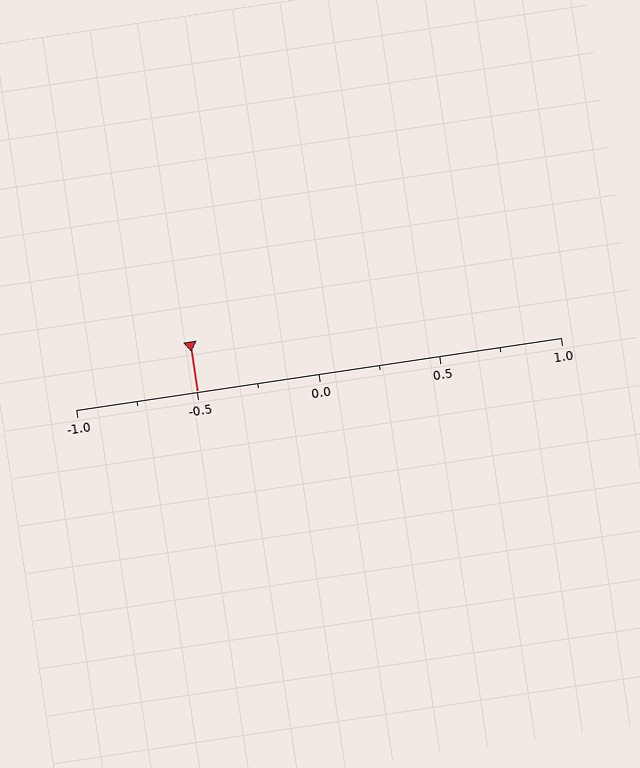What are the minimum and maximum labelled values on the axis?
The axis runs from -1.0 to 1.0.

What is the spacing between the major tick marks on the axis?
The major ticks are spaced 0.5 apart.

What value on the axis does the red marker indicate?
The marker indicates approximately -0.5.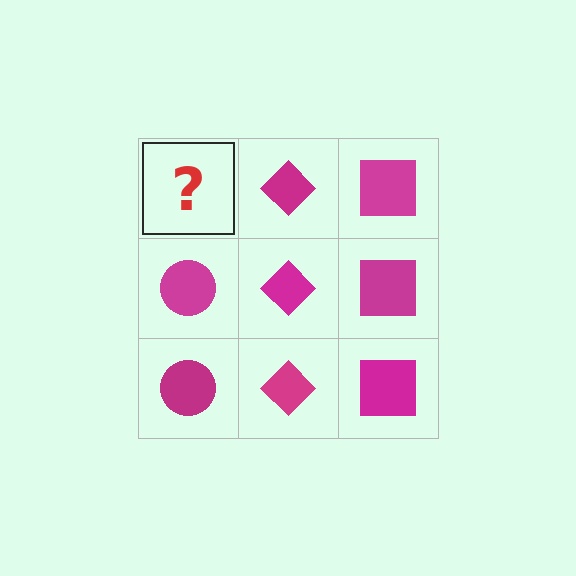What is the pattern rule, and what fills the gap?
The rule is that each column has a consistent shape. The gap should be filled with a magenta circle.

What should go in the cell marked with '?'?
The missing cell should contain a magenta circle.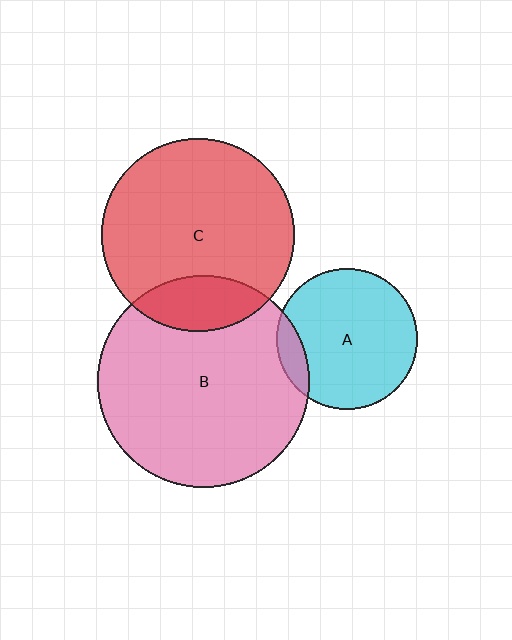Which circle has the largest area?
Circle B (pink).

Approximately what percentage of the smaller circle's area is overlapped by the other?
Approximately 20%.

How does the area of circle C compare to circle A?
Approximately 1.9 times.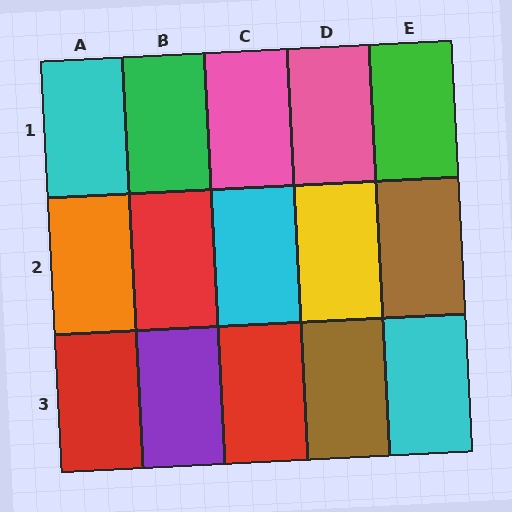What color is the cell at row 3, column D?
Brown.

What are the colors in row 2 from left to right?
Orange, red, cyan, yellow, brown.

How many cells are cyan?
3 cells are cyan.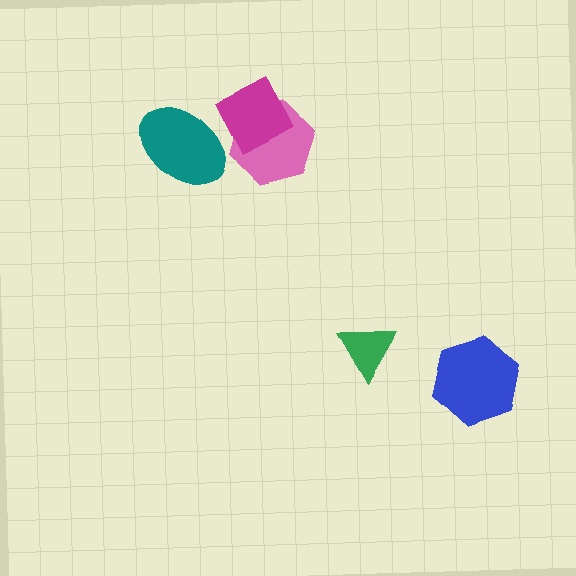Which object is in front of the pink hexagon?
The magenta diamond is in front of the pink hexagon.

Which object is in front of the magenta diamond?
The teal ellipse is in front of the magenta diamond.